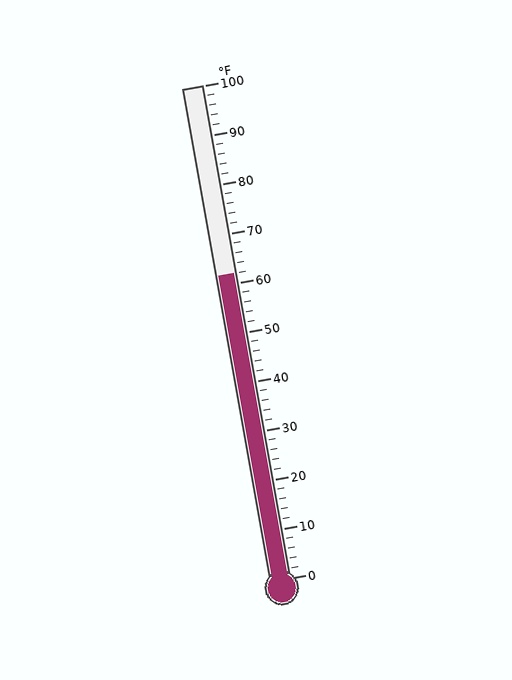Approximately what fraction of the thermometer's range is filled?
The thermometer is filled to approximately 60% of its range.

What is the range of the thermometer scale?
The thermometer scale ranges from 0°F to 100°F.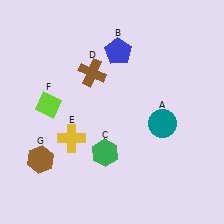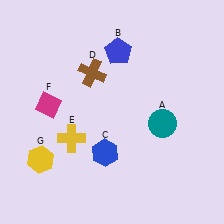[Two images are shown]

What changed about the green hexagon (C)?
In Image 1, C is green. In Image 2, it changed to blue.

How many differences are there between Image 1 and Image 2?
There are 3 differences between the two images.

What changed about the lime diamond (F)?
In Image 1, F is lime. In Image 2, it changed to magenta.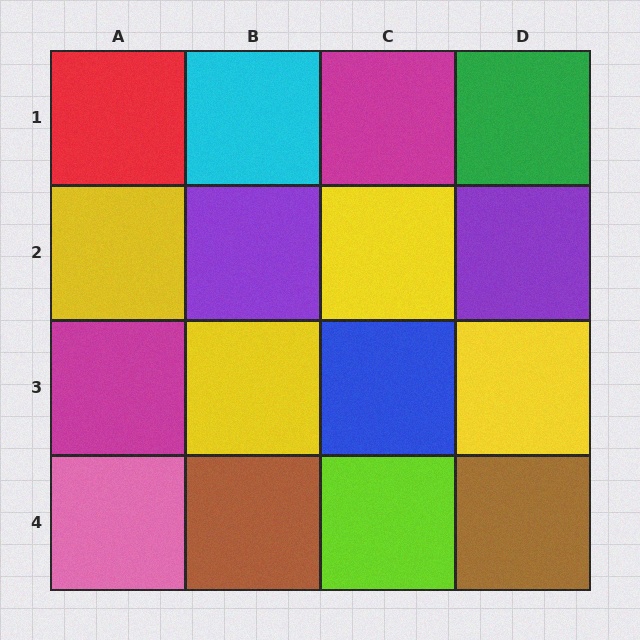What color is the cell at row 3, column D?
Yellow.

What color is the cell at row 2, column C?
Yellow.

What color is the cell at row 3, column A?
Magenta.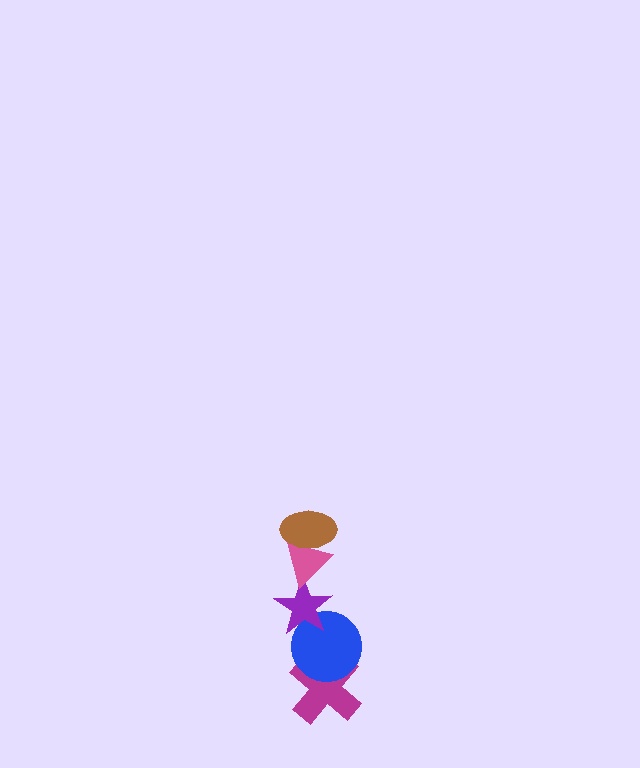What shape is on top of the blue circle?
The purple star is on top of the blue circle.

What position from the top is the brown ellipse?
The brown ellipse is 1st from the top.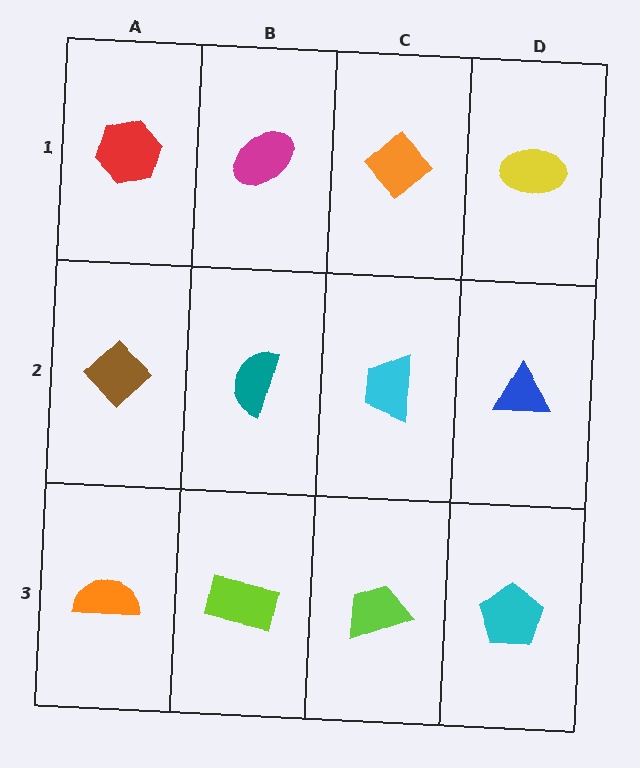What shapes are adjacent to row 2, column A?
A red hexagon (row 1, column A), an orange semicircle (row 3, column A), a teal semicircle (row 2, column B).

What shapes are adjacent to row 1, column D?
A blue triangle (row 2, column D), an orange diamond (row 1, column C).